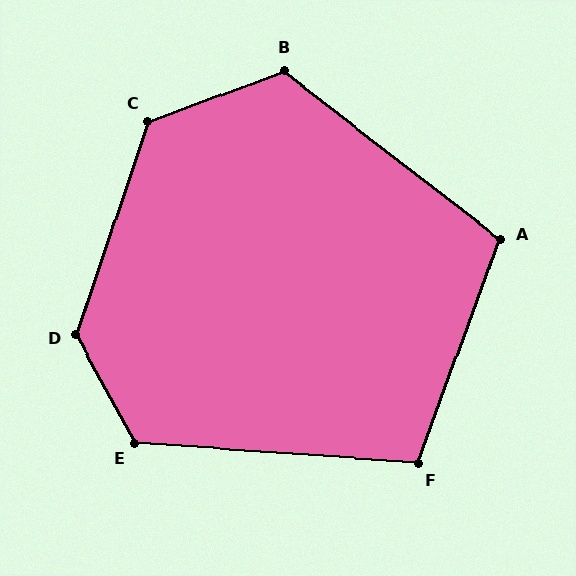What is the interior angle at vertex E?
Approximately 123 degrees (obtuse).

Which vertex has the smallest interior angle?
F, at approximately 106 degrees.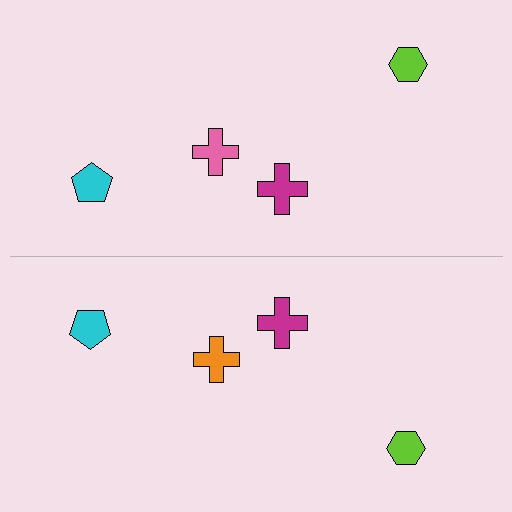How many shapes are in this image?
There are 8 shapes in this image.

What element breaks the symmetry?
The orange cross on the bottom side breaks the symmetry — its mirror counterpart is pink.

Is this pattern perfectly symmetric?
No, the pattern is not perfectly symmetric. The orange cross on the bottom side breaks the symmetry — its mirror counterpart is pink.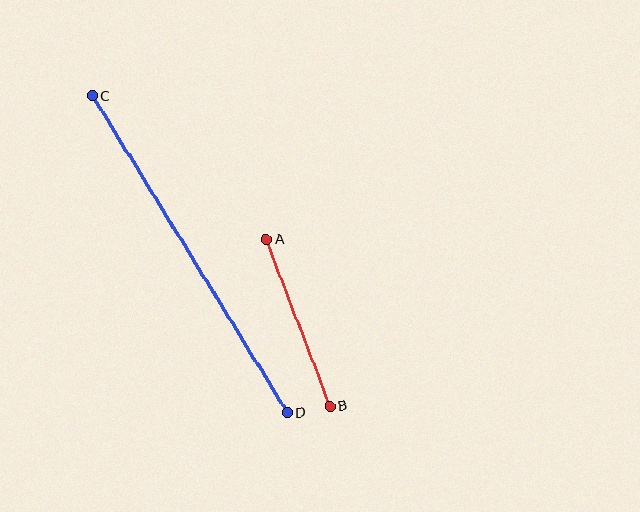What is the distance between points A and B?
The distance is approximately 178 pixels.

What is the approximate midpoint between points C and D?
The midpoint is at approximately (190, 254) pixels.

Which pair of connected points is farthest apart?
Points C and D are farthest apart.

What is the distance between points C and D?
The distance is approximately 371 pixels.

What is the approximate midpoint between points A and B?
The midpoint is at approximately (298, 323) pixels.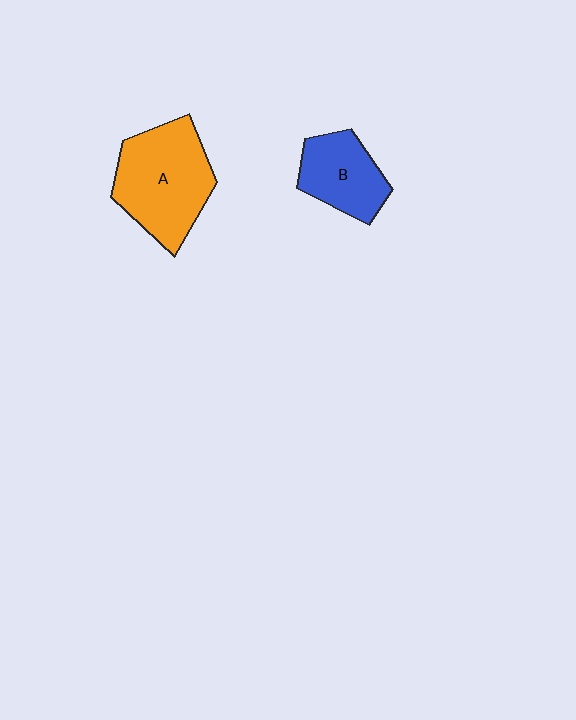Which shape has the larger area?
Shape A (orange).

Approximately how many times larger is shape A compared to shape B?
Approximately 1.6 times.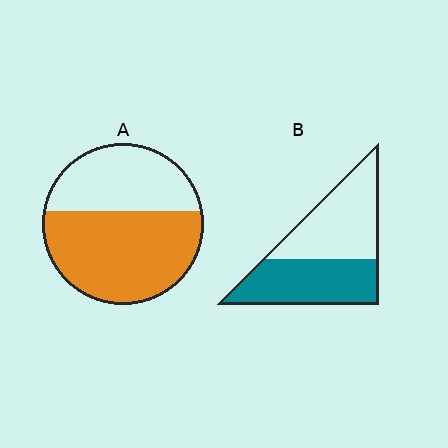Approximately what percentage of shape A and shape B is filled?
A is approximately 60% and B is approximately 50%.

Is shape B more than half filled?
Roughly half.